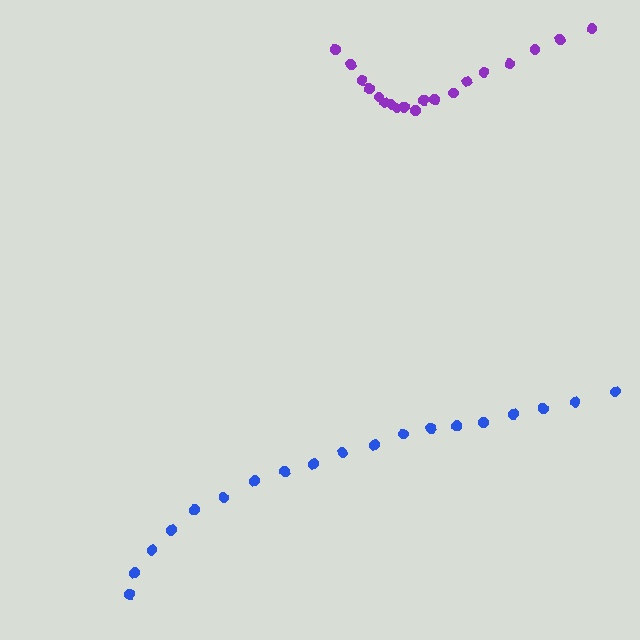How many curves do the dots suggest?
There are 2 distinct paths.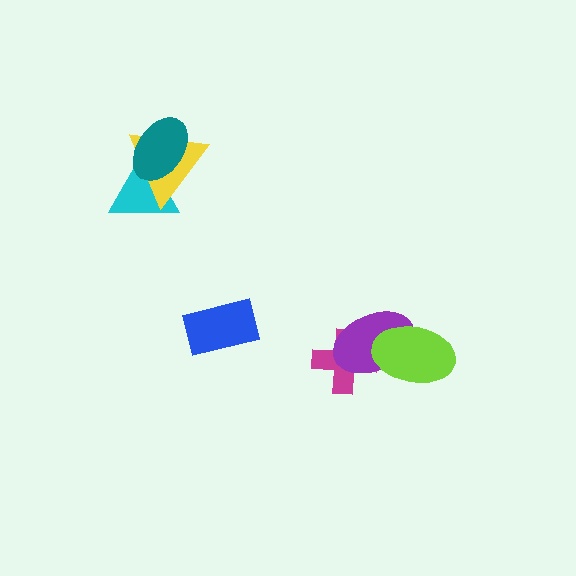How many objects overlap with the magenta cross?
1 object overlaps with the magenta cross.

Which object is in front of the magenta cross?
The purple ellipse is in front of the magenta cross.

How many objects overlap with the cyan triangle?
2 objects overlap with the cyan triangle.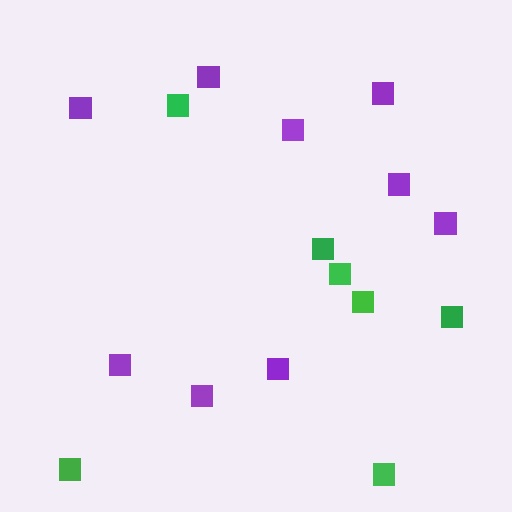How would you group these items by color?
There are 2 groups: one group of purple squares (9) and one group of green squares (7).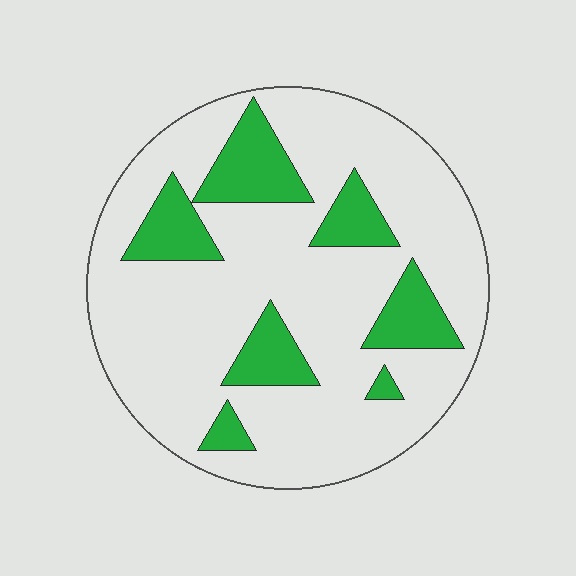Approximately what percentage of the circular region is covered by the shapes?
Approximately 20%.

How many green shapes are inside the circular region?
7.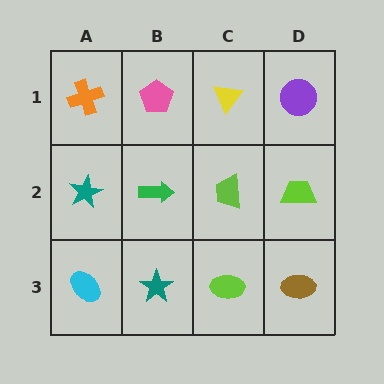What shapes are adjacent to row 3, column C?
A lime trapezoid (row 2, column C), a teal star (row 3, column B), a brown ellipse (row 3, column D).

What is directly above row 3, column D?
A lime trapezoid.